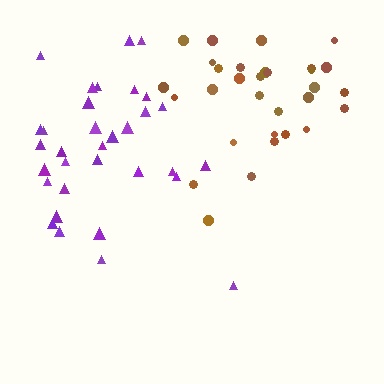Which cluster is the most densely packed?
Brown.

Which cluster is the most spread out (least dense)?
Purple.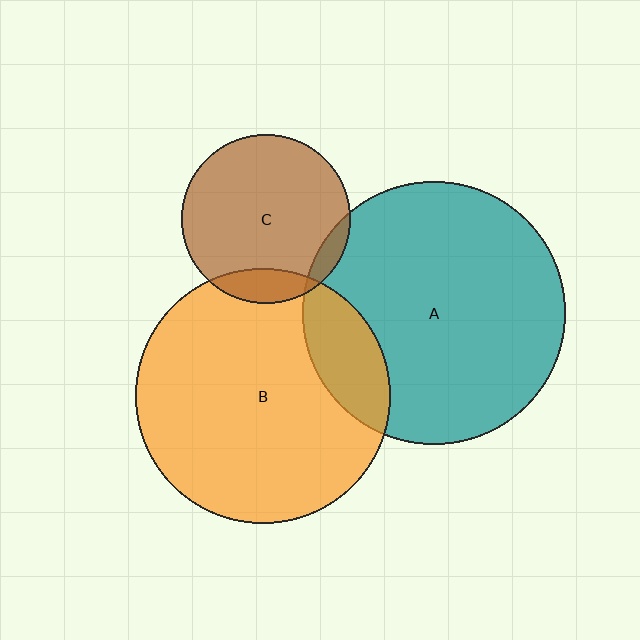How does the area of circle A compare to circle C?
Approximately 2.4 times.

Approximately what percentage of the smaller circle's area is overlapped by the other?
Approximately 15%.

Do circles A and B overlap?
Yes.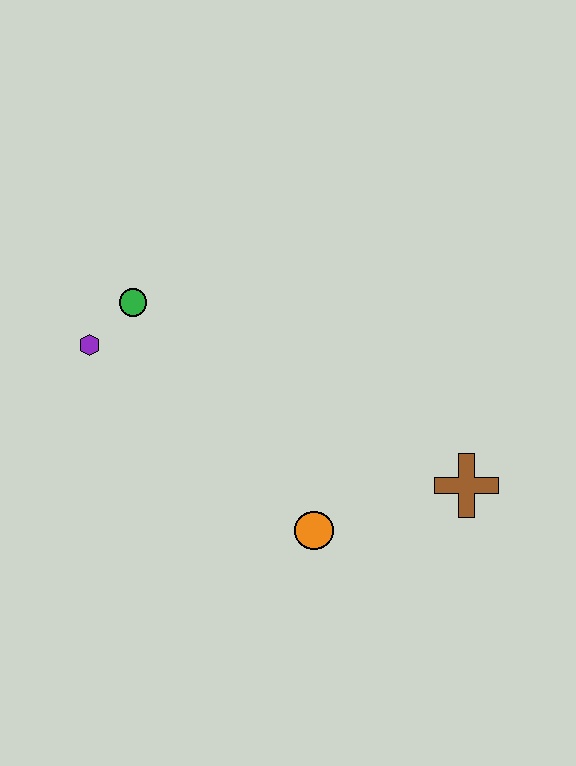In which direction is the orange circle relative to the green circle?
The orange circle is below the green circle.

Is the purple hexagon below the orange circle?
No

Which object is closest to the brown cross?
The orange circle is closest to the brown cross.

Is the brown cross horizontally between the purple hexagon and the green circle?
No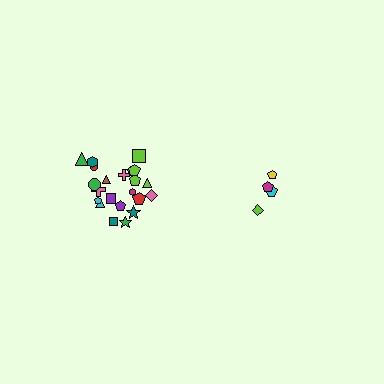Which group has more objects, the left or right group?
The left group.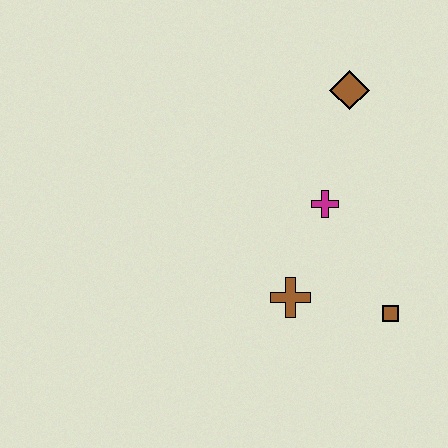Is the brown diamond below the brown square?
No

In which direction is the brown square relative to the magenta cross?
The brown square is below the magenta cross.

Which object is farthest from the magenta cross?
The brown square is farthest from the magenta cross.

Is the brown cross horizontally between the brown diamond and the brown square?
No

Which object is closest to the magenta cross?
The brown cross is closest to the magenta cross.